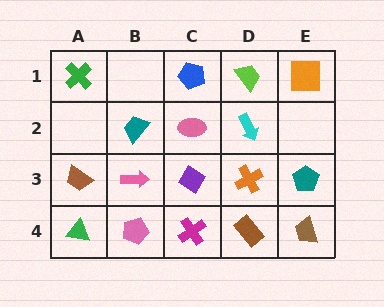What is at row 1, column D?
A lime trapezoid.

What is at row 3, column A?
A brown trapezoid.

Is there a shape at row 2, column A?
No, that cell is empty.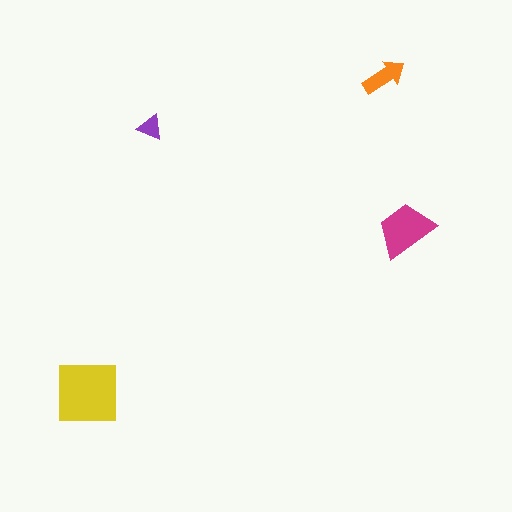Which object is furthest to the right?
The magenta trapezoid is rightmost.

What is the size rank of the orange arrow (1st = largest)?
3rd.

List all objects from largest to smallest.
The yellow square, the magenta trapezoid, the orange arrow, the purple triangle.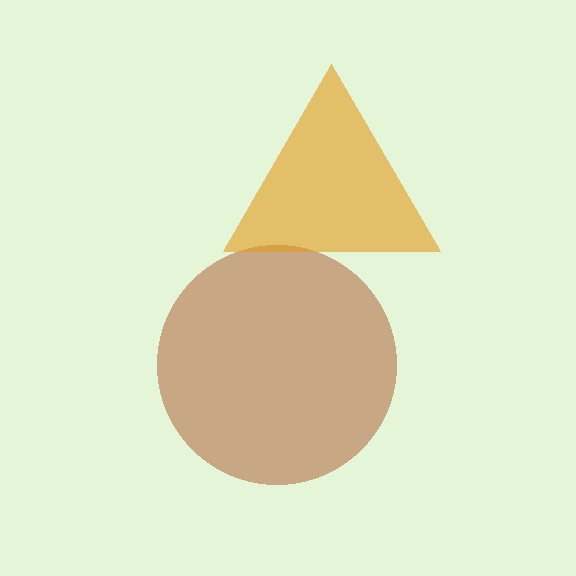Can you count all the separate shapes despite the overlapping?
Yes, there are 2 separate shapes.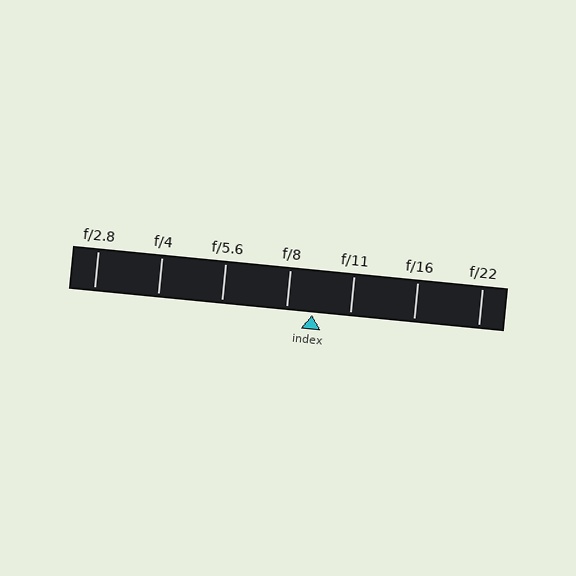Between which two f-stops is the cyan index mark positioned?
The index mark is between f/8 and f/11.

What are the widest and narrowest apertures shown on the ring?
The widest aperture shown is f/2.8 and the narrowest is f/22.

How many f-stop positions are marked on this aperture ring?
There are 7 f-stop positions marked.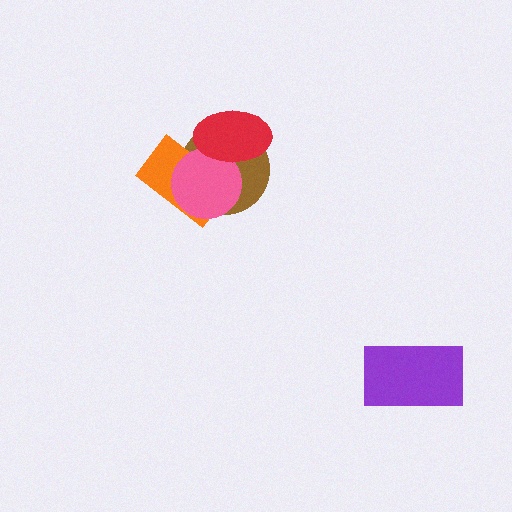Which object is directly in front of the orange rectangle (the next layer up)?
The pink circle is directly in front of the orange rectangle.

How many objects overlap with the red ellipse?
3 objects overlap with the red ellipse.